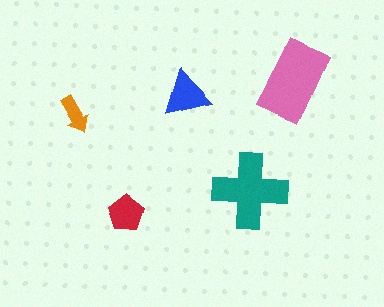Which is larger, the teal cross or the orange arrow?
The teal cross.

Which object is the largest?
The pink rectangle.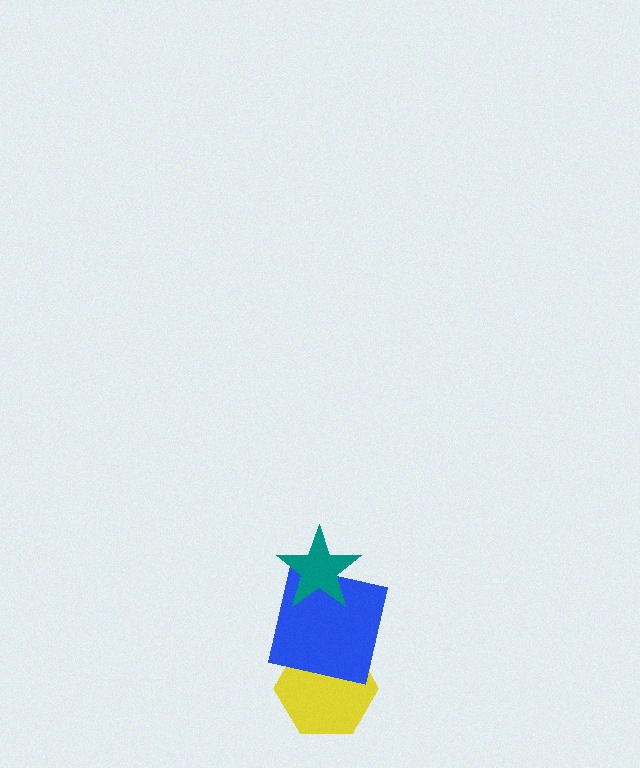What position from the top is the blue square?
The blue square is 2nd from the top.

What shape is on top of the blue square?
The teal star is on top of the blue square.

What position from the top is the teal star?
The teal star is 1st from the top.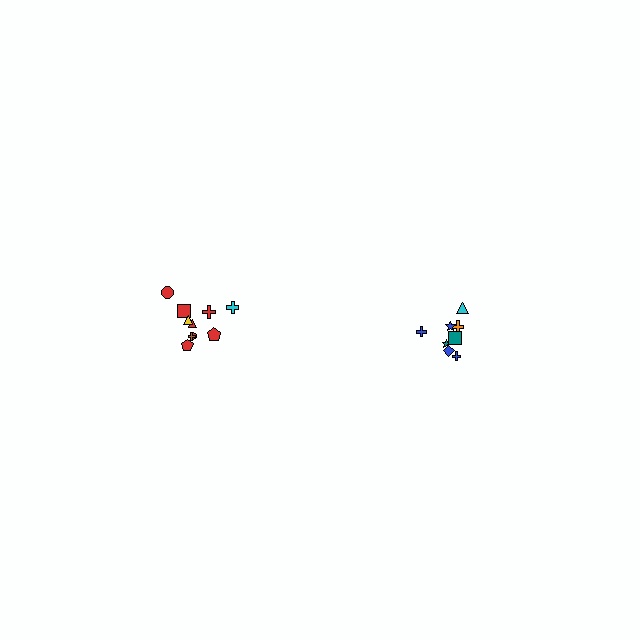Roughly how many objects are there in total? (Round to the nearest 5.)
Roughly 20 objects in total.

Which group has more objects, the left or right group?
The left group.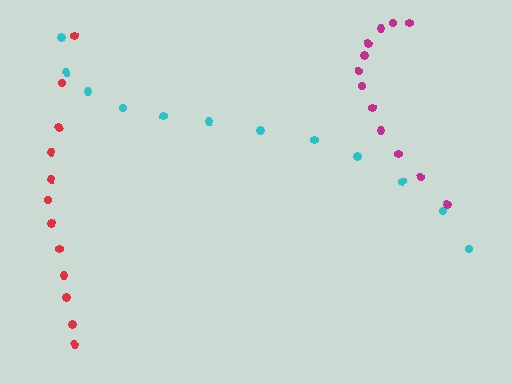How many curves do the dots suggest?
There are 3 distinct paths.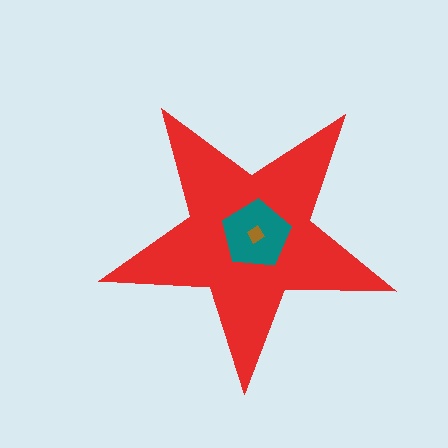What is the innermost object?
The brown diamond.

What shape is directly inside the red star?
The teal pentagon.